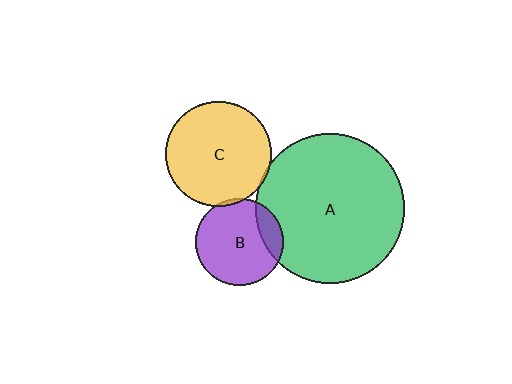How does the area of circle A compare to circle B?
Approximately 2.9 times.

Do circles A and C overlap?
Yes.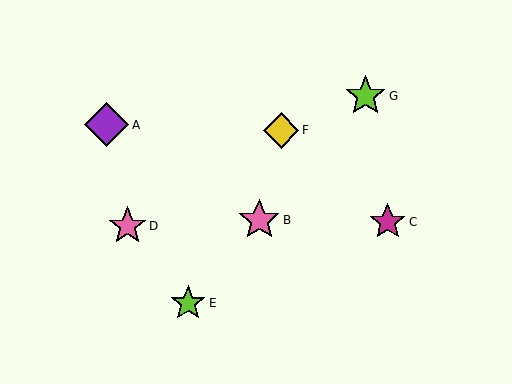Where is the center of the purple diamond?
The center of the purple diamond is at (106, 125).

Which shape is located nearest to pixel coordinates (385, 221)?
The magenta star (labeled C) at (388, 222) is nearest to that location.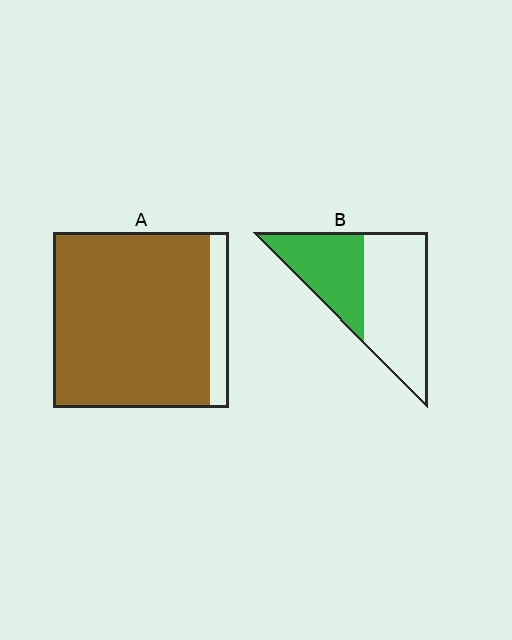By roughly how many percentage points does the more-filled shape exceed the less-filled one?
By roughly 50 percentage points (A over B).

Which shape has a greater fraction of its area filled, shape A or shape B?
Shape A.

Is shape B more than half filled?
No.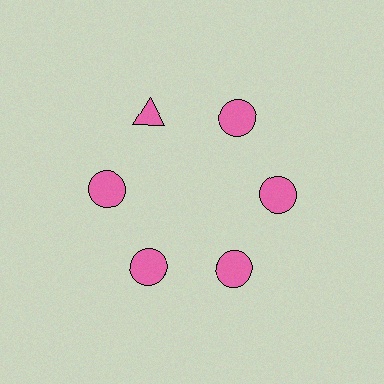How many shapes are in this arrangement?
There are 6 shapes arranged in a ring pattern.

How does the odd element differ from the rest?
It has a different shape: triangle instead of circle.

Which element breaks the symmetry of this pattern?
The pink triangle at roughly the 11 o'clock position breaks the symmetry. All other shapes are pink circles.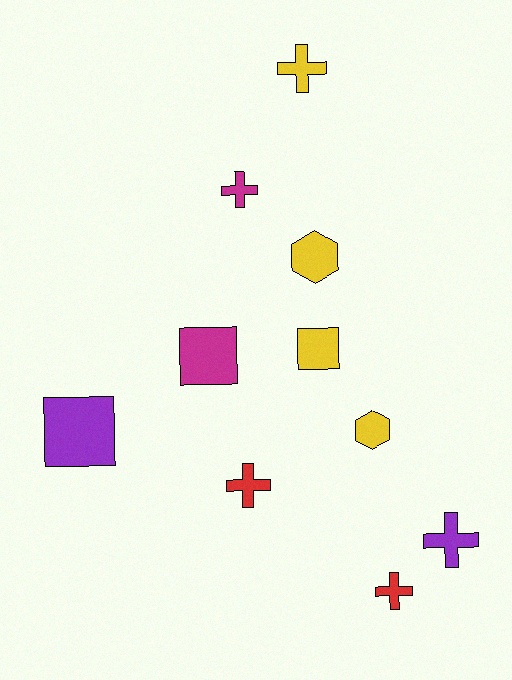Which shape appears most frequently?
Cross, with 5 objects.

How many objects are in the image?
There are 10 objects.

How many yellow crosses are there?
There is 1 yellow cross.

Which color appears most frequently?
Yellow, with 4 objects.